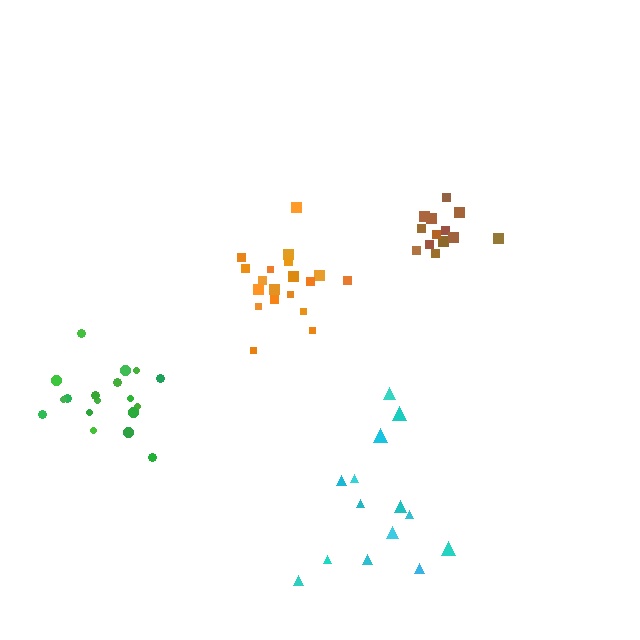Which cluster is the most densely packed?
Brown.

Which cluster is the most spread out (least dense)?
Cyan.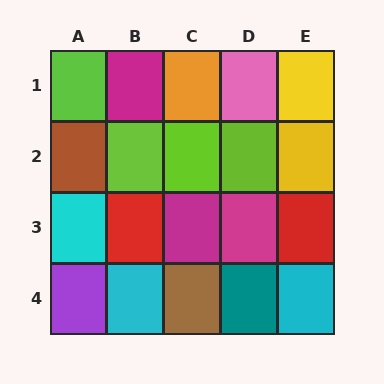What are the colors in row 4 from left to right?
Purple, cyan, brown, teal, cyan.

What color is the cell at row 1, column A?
Lime.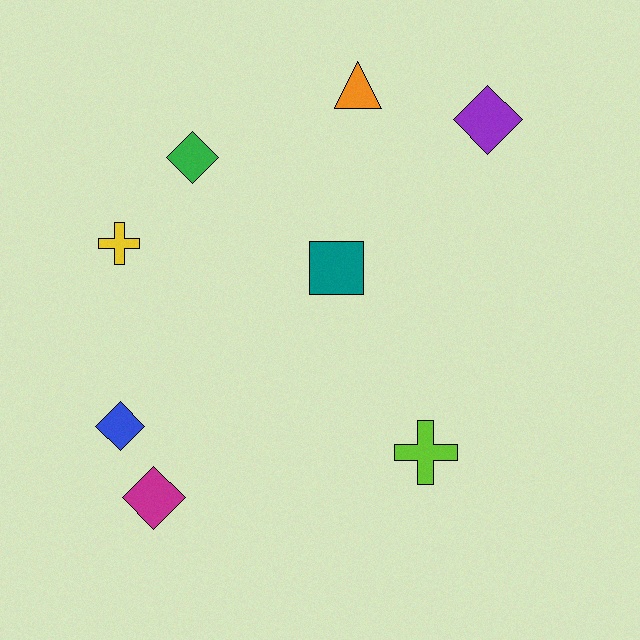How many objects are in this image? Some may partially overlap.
There are 8 objects.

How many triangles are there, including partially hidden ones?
There is 1 triangle.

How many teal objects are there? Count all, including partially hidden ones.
There is 1 teal object.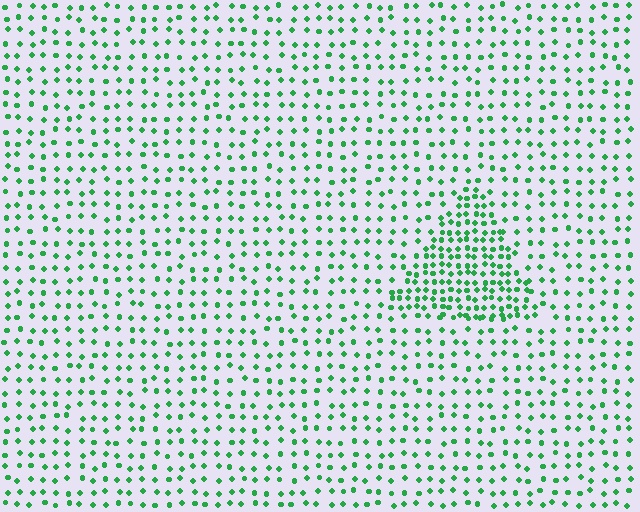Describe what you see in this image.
The image contains small green elements arranged at two different densities. A triangle-shaped region is visible where the elements are more densely packed than the surrounding area.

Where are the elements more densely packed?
The elements are more densely packed inside the triangle boundary.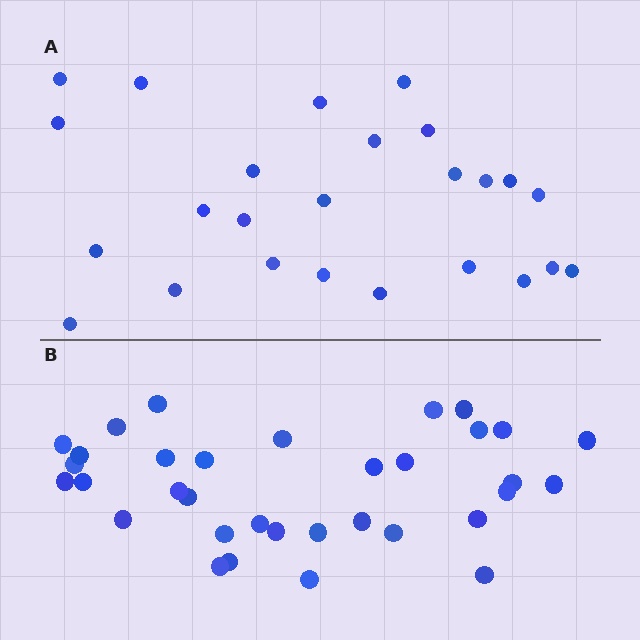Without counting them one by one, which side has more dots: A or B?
Region B (the bottom region) has more dots.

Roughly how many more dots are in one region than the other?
Region B has roughly 8 or so more dots than region A.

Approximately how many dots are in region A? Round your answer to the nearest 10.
About 20 dots. (The exact count is 25, which rounds to 20.)